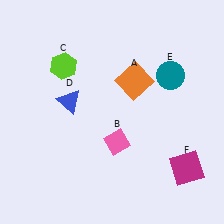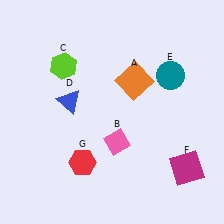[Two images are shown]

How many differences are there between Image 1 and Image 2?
There is 1 difference between the two images.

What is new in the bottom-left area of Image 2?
A red hexagon (G) was added in the bottom-left area of Image 2.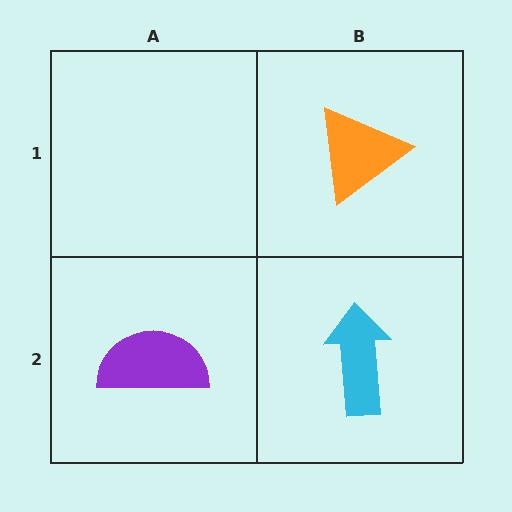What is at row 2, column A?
A purple semicircle.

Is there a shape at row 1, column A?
No, that cell is empty.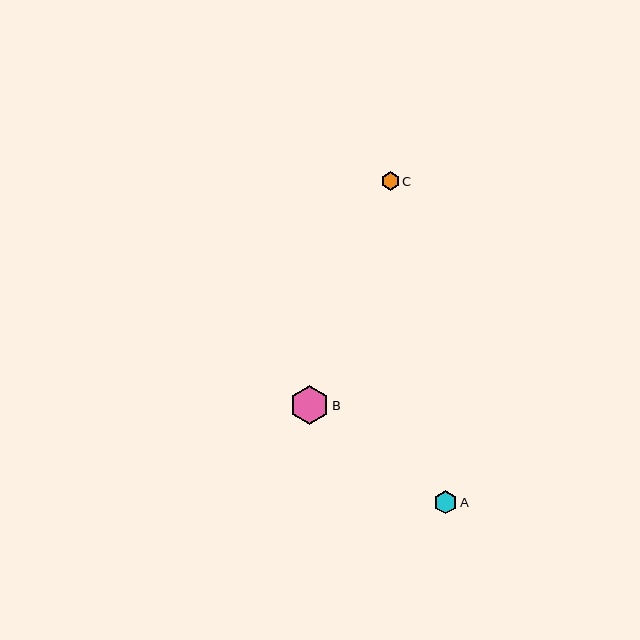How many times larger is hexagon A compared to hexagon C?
Hexagon A is approximately 1.2 times the size of hexagon C.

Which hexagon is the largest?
Hexagon B is the largest with a size of approximately 39 pixels.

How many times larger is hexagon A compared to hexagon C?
Hexagon A is approximately 1.2 times the size of hexagon C.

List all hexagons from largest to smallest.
From largest to smallest: B, A, C.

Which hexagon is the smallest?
Hexagon C is the smallest with a size of approximately 18 pixels.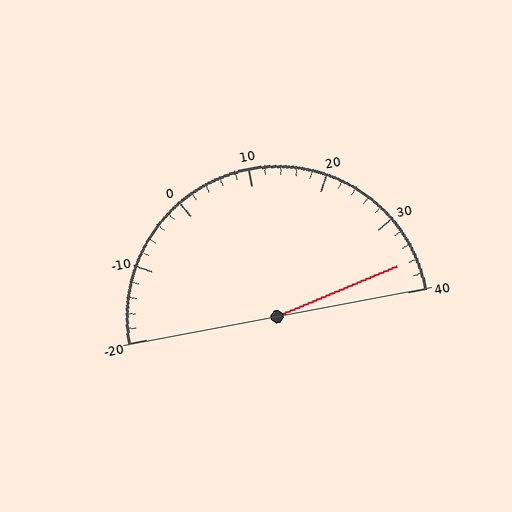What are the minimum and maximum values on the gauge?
The gauge ranges from -20 to 40.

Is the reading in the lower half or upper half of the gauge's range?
The reading is in the upper half of the range (-20 to 40).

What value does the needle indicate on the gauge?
The needle indicates approximately 36.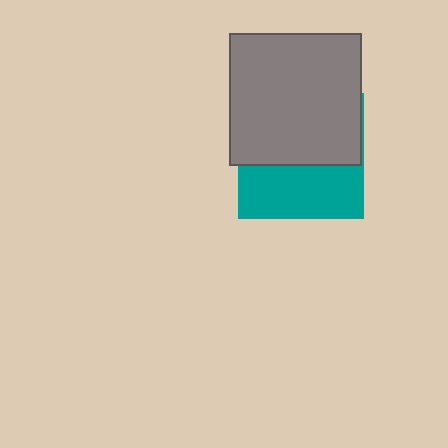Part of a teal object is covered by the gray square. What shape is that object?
It is a square.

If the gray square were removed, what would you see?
You would see the complete teal square.